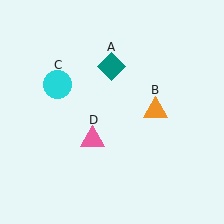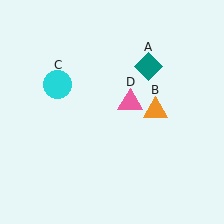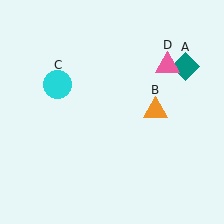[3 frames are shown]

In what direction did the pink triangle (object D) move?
The pink triangle (object D) moved up and to the right.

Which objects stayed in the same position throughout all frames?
Orange triangle (object B) and cyan circle (object C) remained stationary.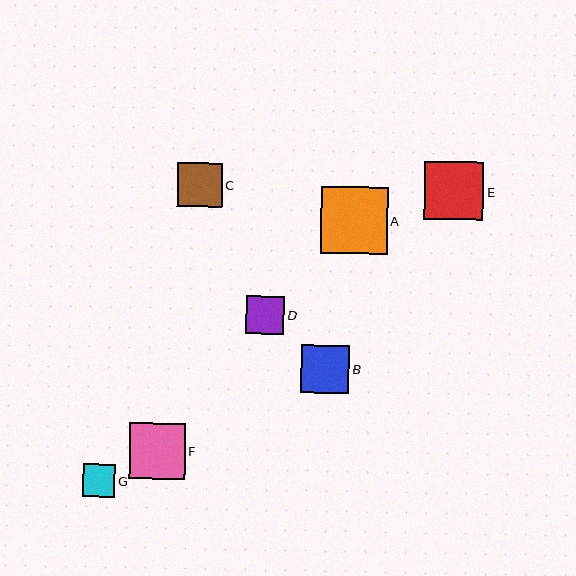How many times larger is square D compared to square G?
Square D is approximately 1.2 times the size of square G.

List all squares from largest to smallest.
From largest to smallest: A, E, F, B, C, D, G.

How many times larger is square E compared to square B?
Square E is approximately 1.2 times the size of square B.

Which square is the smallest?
Square G is the smallest with a size of approximately 33 pixels.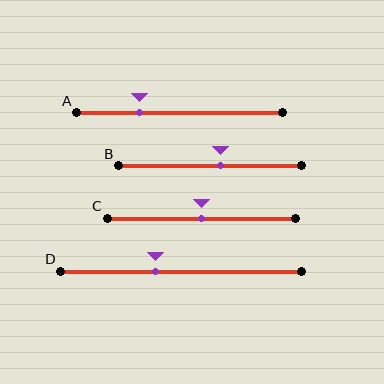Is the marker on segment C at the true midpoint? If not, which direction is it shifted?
Yes, the marker on segment C is at the true midpoint.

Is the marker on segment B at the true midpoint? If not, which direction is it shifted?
No, the marker on segment B is shifted to the right by about 6% of the segment length.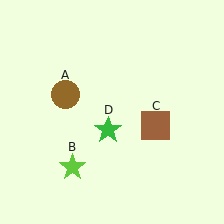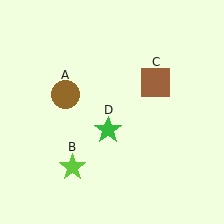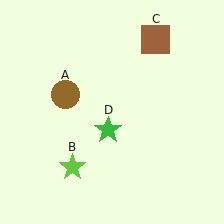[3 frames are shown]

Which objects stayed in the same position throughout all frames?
Brown circle (object A) and lime star (object B) and green star (object D) remained stationary.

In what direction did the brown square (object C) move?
The brown square (object C) moved up.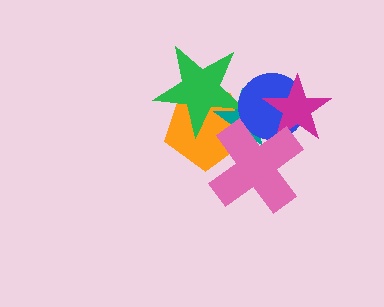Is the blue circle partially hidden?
Yes, it is partially covered by another shape.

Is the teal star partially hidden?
Yes, it is partially covered by another shape.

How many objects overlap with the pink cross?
4 objects overlap with the pink cross.